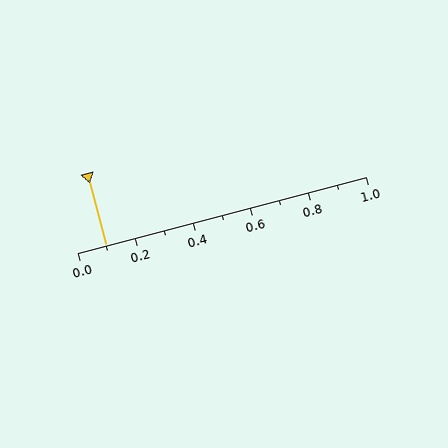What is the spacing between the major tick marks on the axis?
The major ticks are spaced 0.2 apart.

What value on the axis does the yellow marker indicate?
The marker indicates approximately 0.1.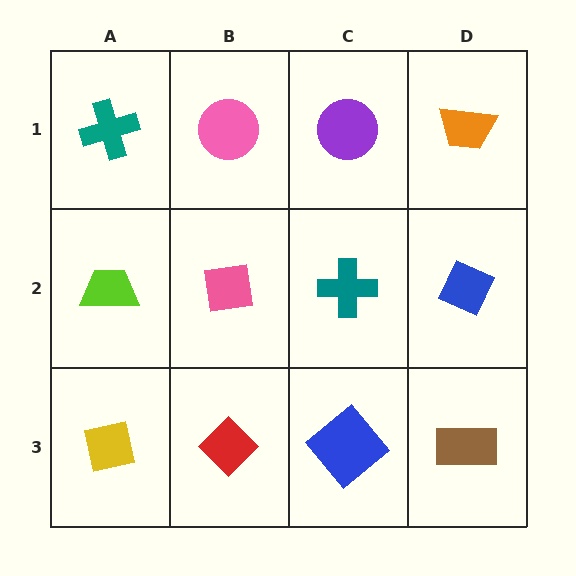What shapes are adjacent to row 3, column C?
A teal cross (row 2, column C), a red diamond (row 3, column B), a brown rectangle (row 3, column D).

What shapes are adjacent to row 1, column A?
A lime trapezoid (row 2, column A), a pink circle (row 1, column B).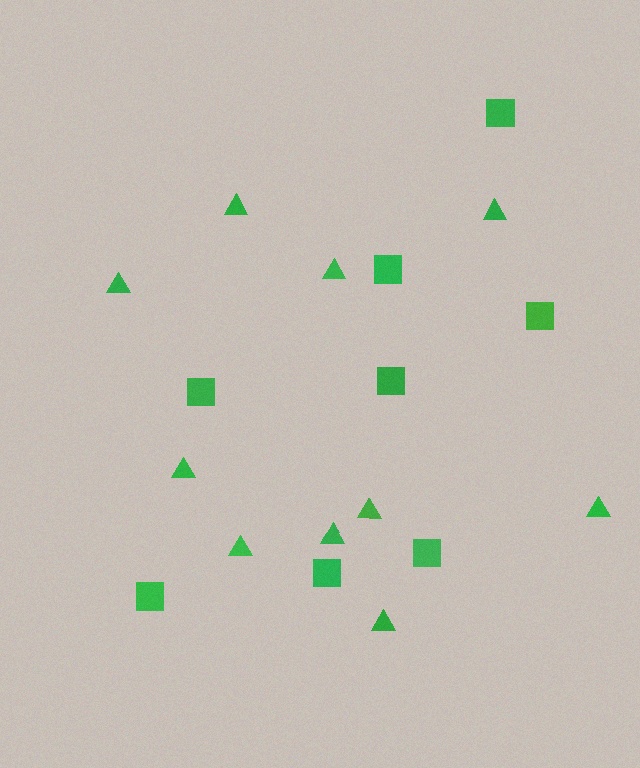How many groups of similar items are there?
There are 2 groups: one group of squares (8) and one group of triangles (10).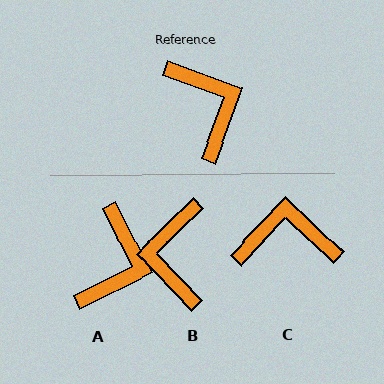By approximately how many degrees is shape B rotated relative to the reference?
Approximately 154 degrees counter-clockwise.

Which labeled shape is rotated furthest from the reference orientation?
B, about 154 degrees away.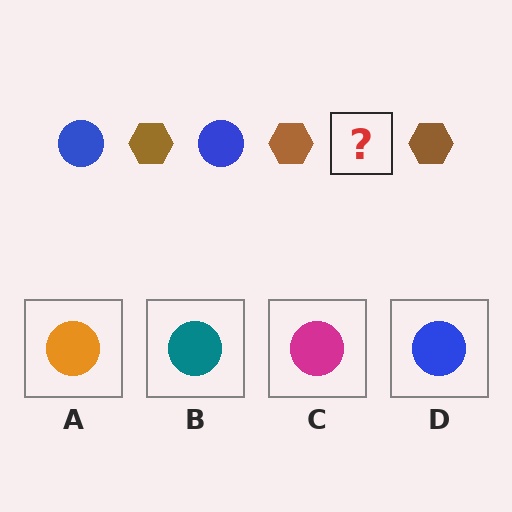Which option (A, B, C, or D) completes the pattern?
D.